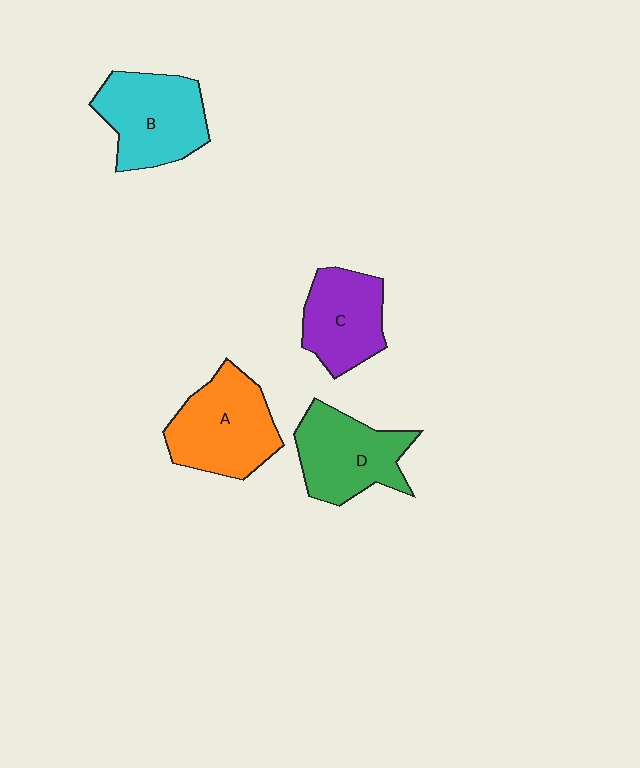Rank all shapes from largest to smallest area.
From largest to smallest: A (orange), B (cyan), D (green), C (purple).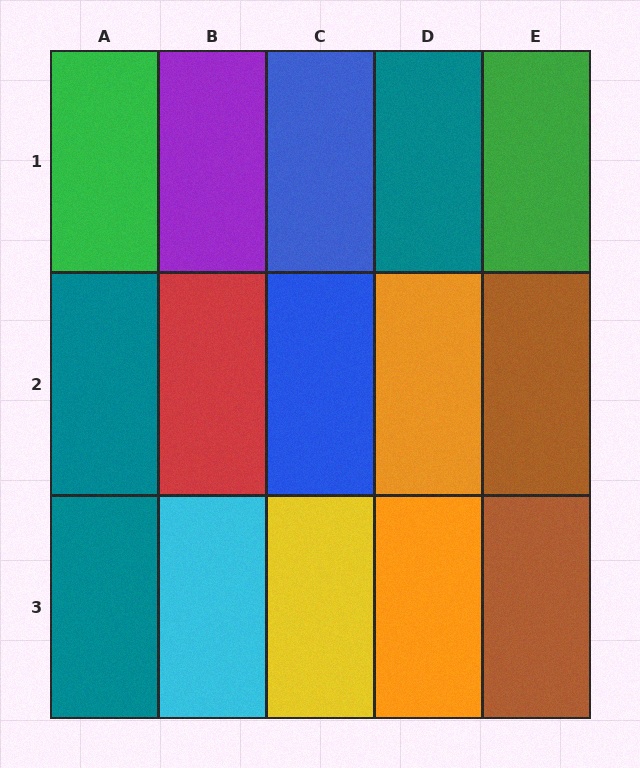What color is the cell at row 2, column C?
Blue.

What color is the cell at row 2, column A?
Teal.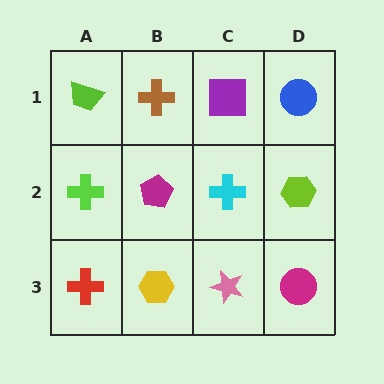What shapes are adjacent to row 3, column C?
A cyan cross (row 2, column C), a yellow hexagon (row 3, column B), a magenta circle (row 3, column D).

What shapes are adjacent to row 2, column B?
A brown cross (row 1, column B), a yellow hexagon (row 3, column B), a lime cross (row 2, column A), a cyan cross (row 2, column C).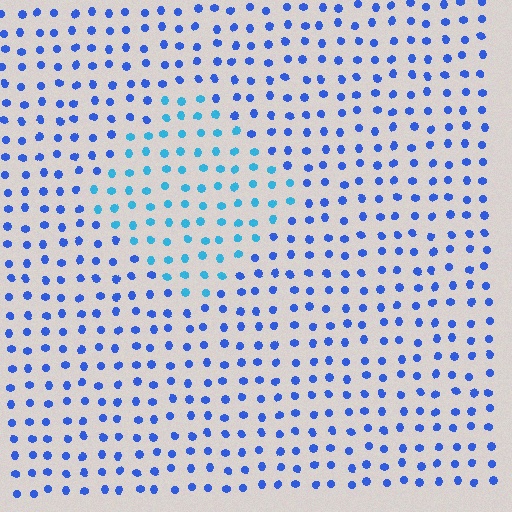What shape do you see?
I see a diamond.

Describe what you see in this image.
The image is filled with small blue elements in a uniform arrangement. A diamond-shaped region is visible where the elements are tinted to a slightly different hue, forming a subtle color boundary.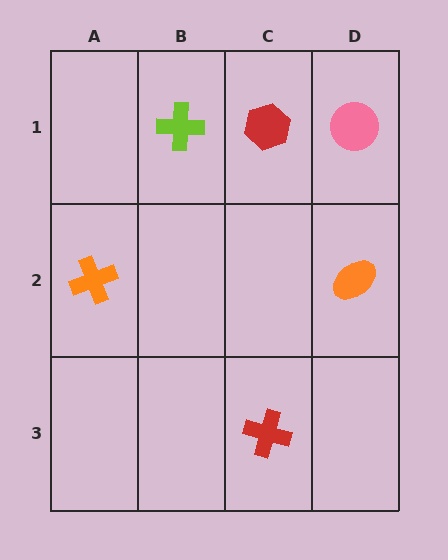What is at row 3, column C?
A red cross.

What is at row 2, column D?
An orange ellipse.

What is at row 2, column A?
An orange cross.